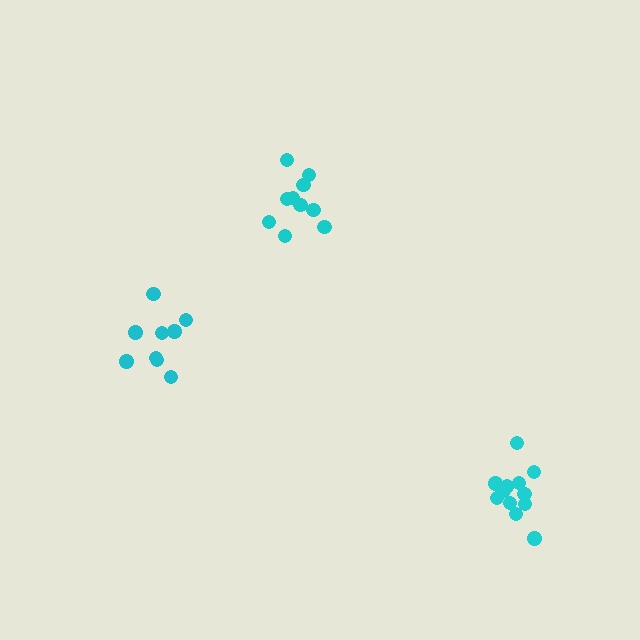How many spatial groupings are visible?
There are 3 spatial groupings.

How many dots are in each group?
Group 1: 10 dots, Group 2: 12 dots, Group 3: 9 dots (31 total).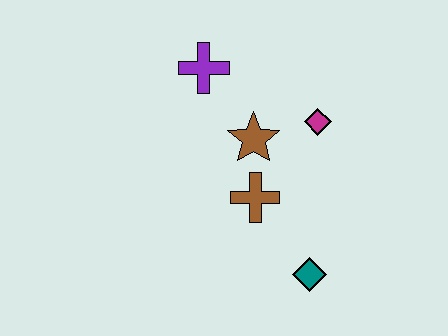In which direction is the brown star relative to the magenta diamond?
The brown star is to the left of the magenta diamond.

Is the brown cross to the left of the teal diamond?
Yes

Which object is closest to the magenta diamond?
The brown star is closest to the magenta diamond.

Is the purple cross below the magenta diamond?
No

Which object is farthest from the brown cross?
The purple cross is farthest from the brown cross.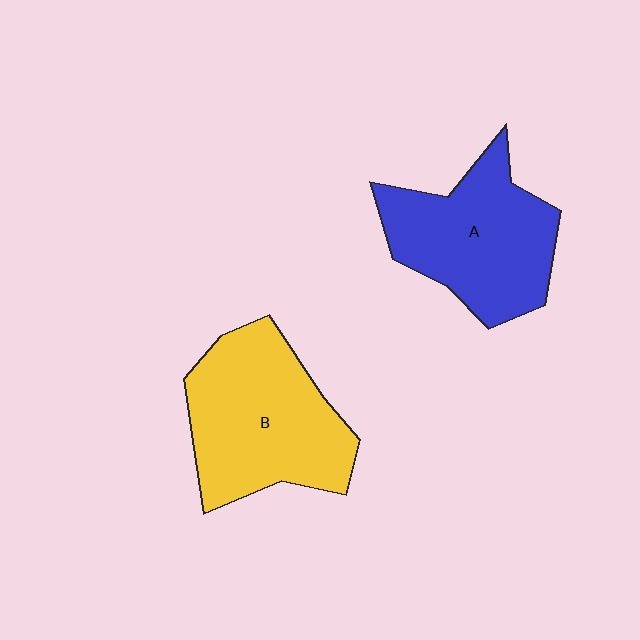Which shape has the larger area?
Shape B (yellow).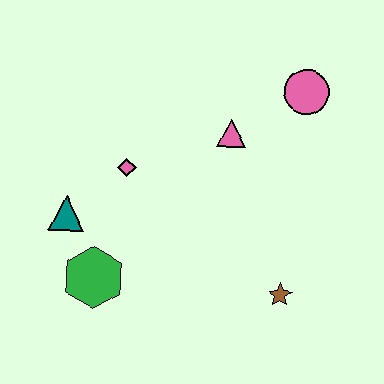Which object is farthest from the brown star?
The teal triangle is farthest from the brown star.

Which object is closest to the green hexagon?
The teal triangle is closest to the green hexagon.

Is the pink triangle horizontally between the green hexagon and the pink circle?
Yes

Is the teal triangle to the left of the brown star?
Yes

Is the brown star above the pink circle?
No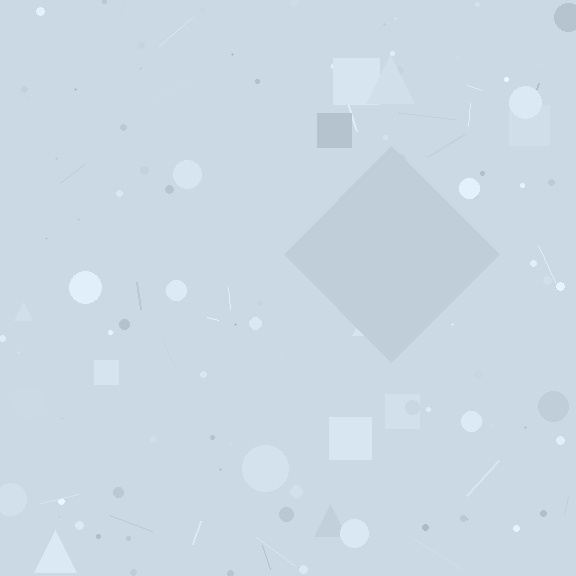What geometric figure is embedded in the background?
A diamond is embedded in the background.